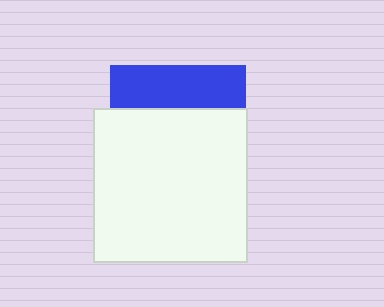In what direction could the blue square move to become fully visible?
The blue square could move up. That would shift it out from behind the white square entirely.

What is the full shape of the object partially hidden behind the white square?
The partially hidden object is a blue square.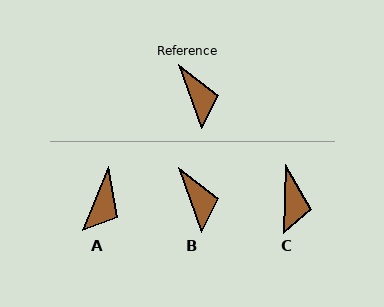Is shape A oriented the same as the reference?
No, it is off by about 43 degrees.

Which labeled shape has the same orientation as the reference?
B.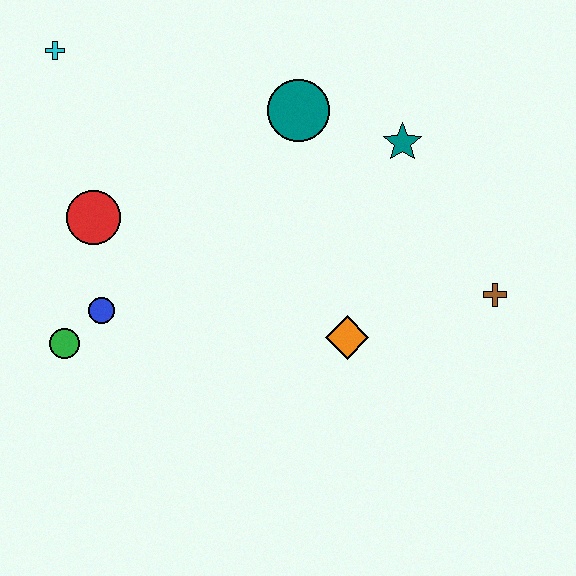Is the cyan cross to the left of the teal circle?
Yes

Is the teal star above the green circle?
Yes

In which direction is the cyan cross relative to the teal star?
The cyan cross is to the left of the teal star.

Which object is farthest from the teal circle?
The green circle is farthest from the teal circle.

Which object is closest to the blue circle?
The green circle is closest to the blue circle.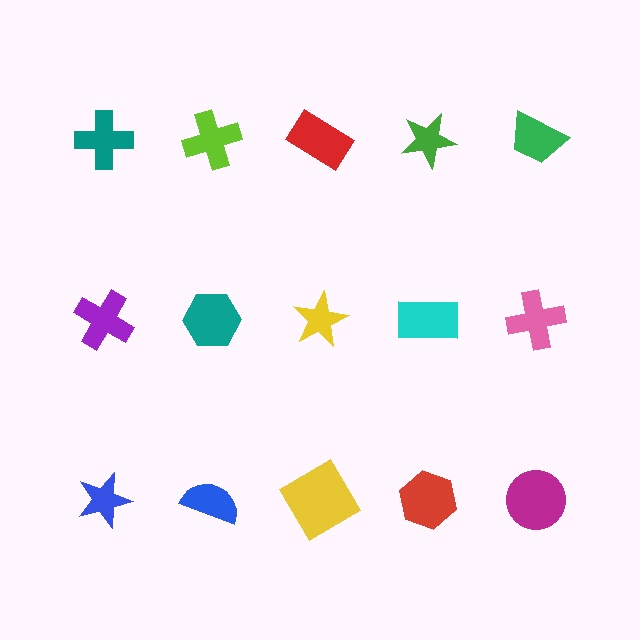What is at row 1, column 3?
A red rectangle.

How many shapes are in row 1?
5 shapes.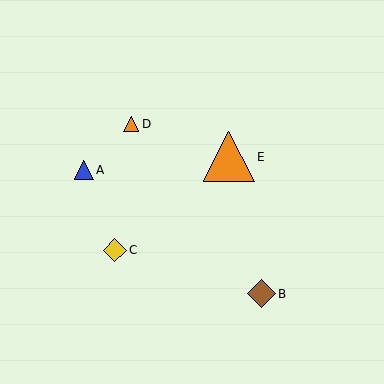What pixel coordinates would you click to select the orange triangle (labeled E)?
Click at (229, 157) to select the orange triangle E.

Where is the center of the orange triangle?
The center of the orange triangle is at (131, 124).